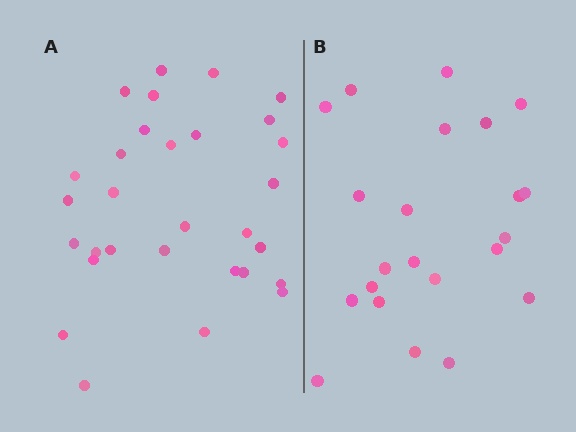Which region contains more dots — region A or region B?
Region A (the left region) has more dots.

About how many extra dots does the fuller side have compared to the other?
Region A has roughly 8 or so more dots than region B.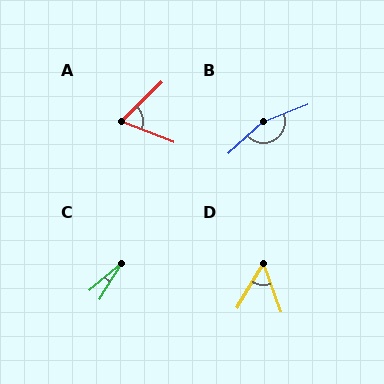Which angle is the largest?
B, at approximately 158 degrees.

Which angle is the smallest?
C, at approximately 19 degrees.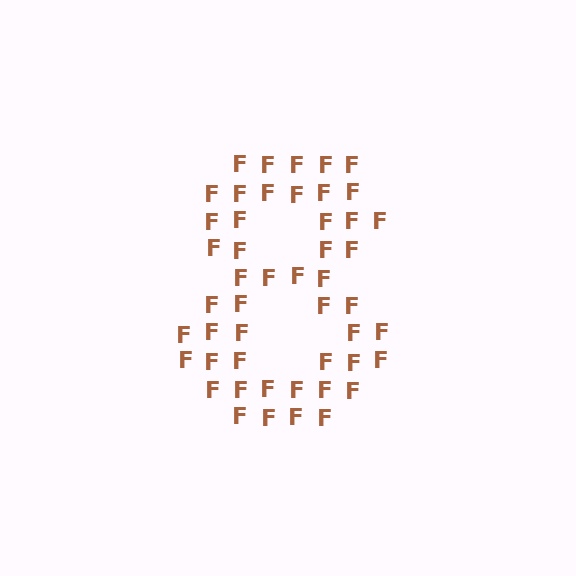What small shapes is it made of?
It is made of small letter F's.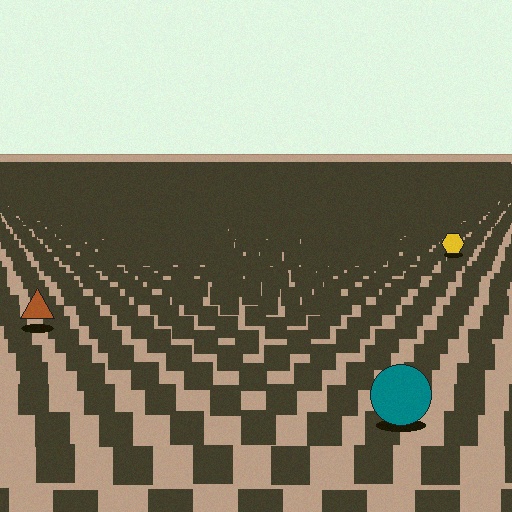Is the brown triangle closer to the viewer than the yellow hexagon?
Yes. The brown triangle is closer — you can tell from the texture gradient: the ground texture is coarser near it.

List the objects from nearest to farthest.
From nearest to farthest: the teal circle, the brown triangle, the yellow hexagon.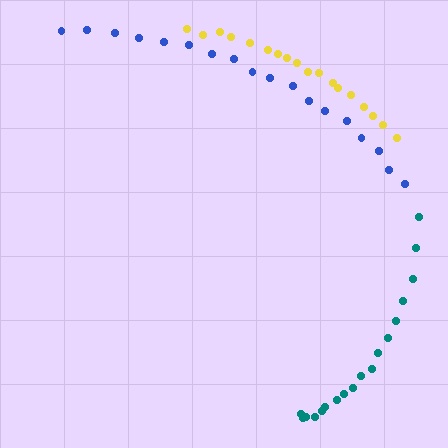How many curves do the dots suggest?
There are 3 distinct paths.